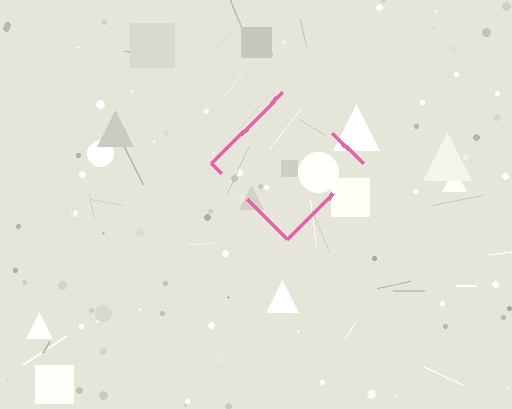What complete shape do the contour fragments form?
The contour fragments form a diamond.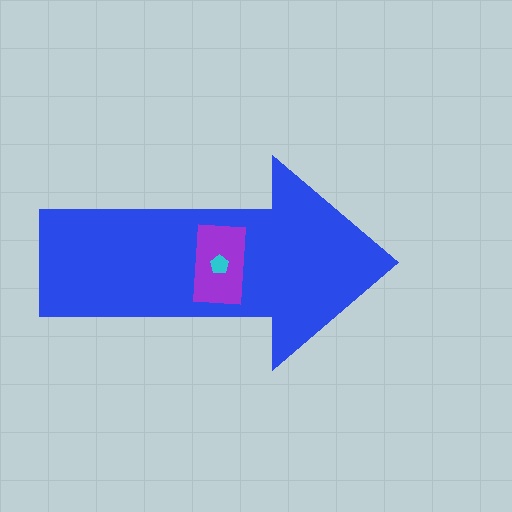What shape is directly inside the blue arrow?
The purple rectangle.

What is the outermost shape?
The blue arrow.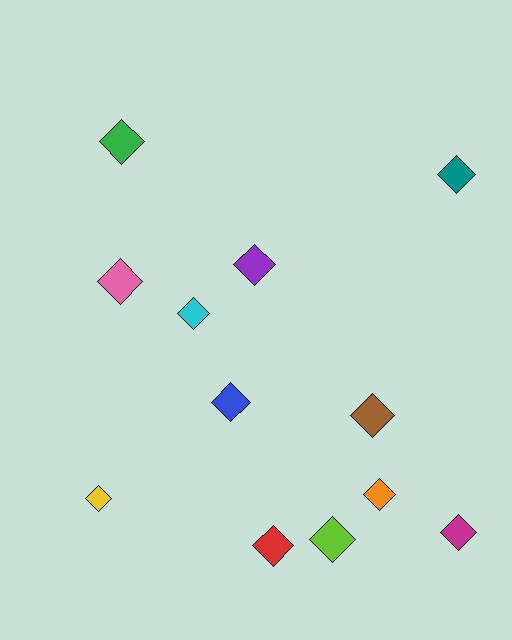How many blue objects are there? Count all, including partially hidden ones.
There is 1 blue object.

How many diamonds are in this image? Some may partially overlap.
There are 12 diamonds.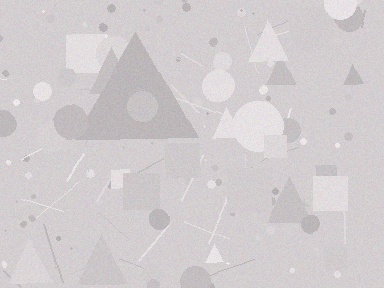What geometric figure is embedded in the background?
A triangle is embedded in the background.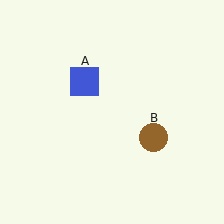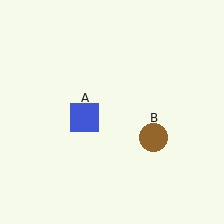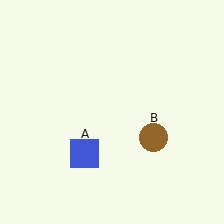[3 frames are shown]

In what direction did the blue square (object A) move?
The blue square (object A) moved down.